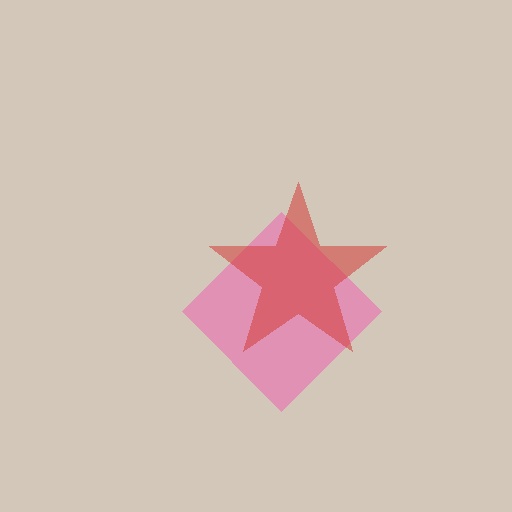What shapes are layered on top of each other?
The layered shapes are: a pink diamond, a red star.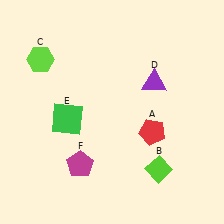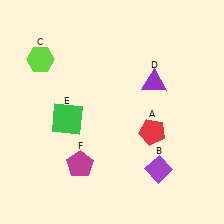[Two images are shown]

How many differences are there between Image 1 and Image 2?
There is 1 difference between the two images.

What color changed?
The diamond (B) changed from lime in Image 1 to purple in Image 2.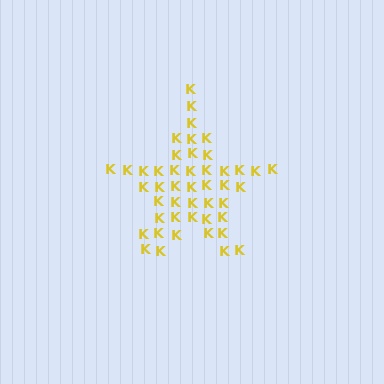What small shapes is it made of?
It is made of small letter K's.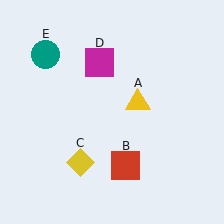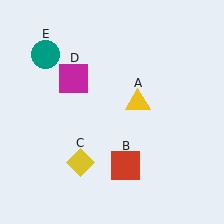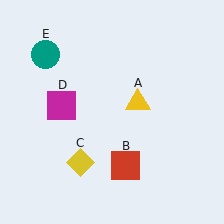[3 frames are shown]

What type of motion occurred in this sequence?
The magenta square (object D) rotated counterclockwise around the center of the scene.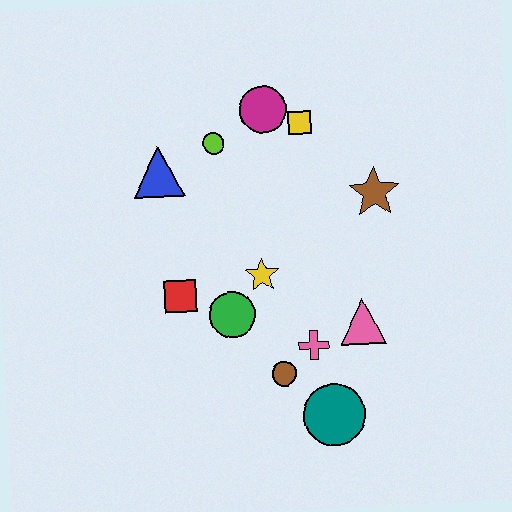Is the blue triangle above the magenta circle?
No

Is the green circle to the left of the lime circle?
No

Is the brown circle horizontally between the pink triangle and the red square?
Yes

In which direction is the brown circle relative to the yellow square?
The brown circle is below the yellow square.